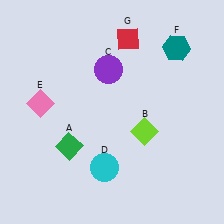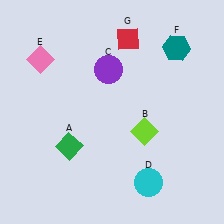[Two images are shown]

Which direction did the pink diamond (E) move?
The pink diamond (E) moved up.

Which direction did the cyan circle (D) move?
The cyan circle (D) moved right.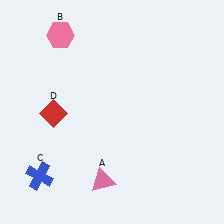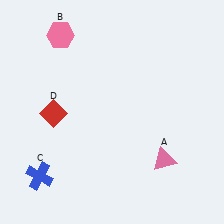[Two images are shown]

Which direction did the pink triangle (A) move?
The pink triangle (A) moved right.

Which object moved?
The pink triangle (A) moved right.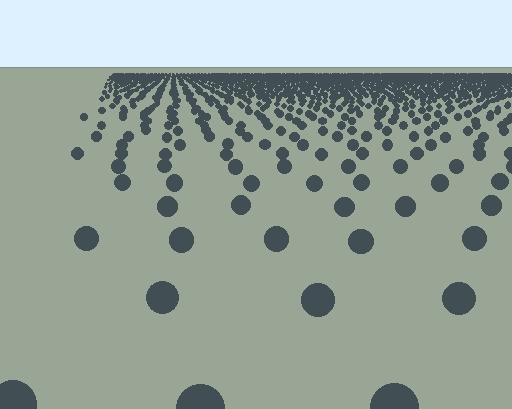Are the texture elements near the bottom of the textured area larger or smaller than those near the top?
Larger. Near the bottom, elements are closer to the viewer and appear at a bigger on-screen size.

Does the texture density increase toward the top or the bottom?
Density increases toward the top.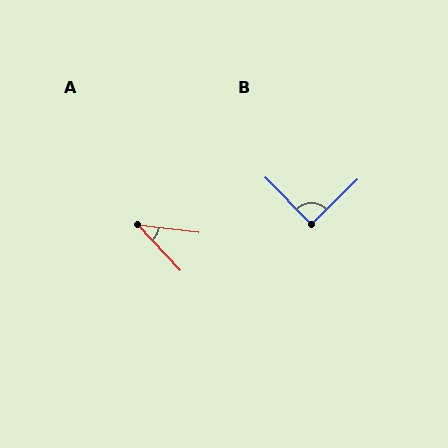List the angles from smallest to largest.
A (40°), B (90°).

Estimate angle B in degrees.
Approximately 90 degrees.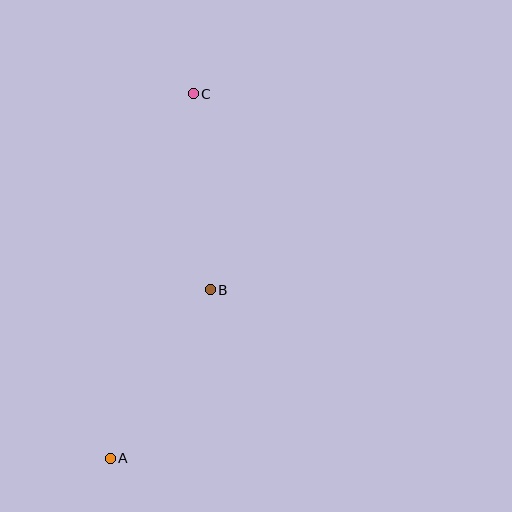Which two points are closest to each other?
Points A and B are closest to each other.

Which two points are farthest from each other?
Points A and C are farthest from each other.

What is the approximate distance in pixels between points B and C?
The distance between B and C is approximately 197 pixels.